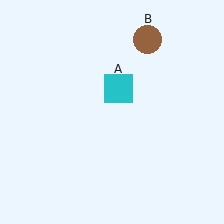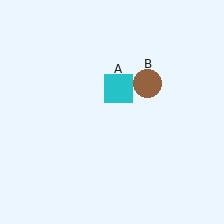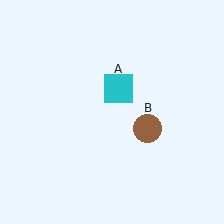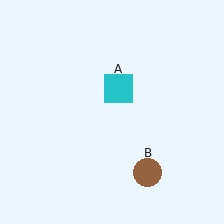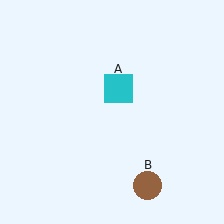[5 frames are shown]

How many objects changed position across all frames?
1 object changed position: brown circle (object B).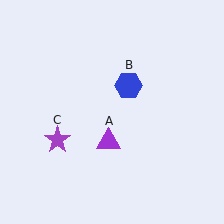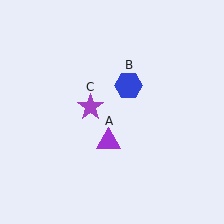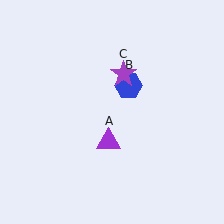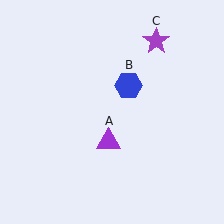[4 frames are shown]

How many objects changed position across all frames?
1 object changed position: purple star (object C).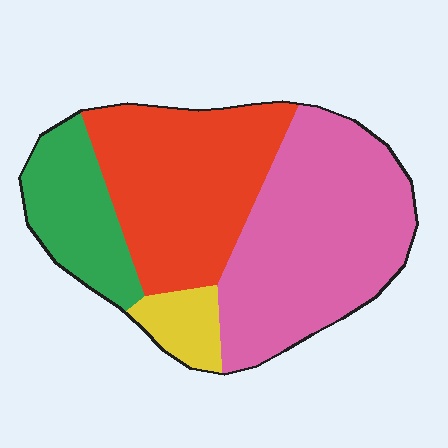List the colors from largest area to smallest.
From largest to smallest: pink, red, green, yellow.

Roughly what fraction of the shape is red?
Red covers 34% of the shape.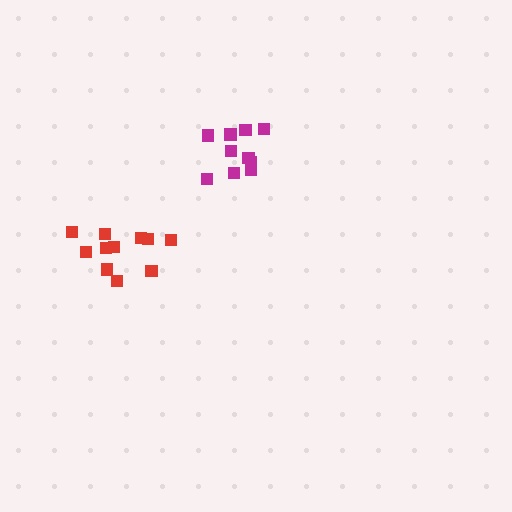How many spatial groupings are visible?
There are 2 spatial groupings.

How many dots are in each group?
Group 1: 11 dots, Group 2: 10 dots (21 total).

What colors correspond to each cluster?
The clusters are colored: red, magenta.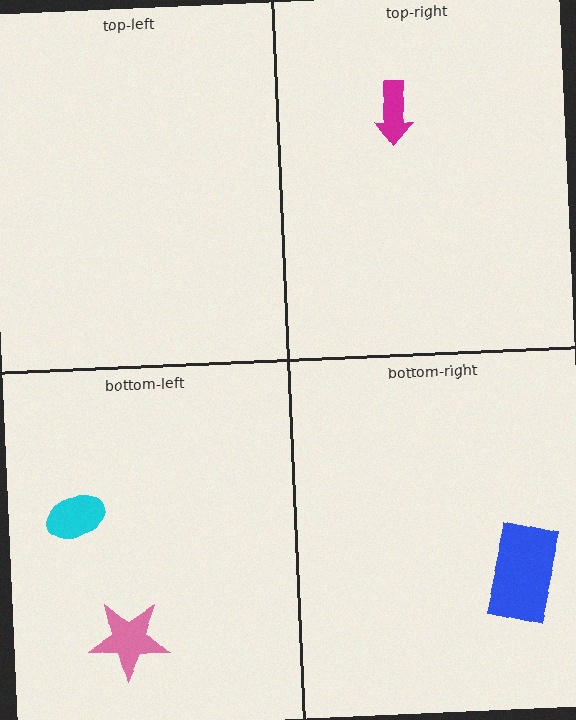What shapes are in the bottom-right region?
The blue rectangle.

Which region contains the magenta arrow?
The top-right region.